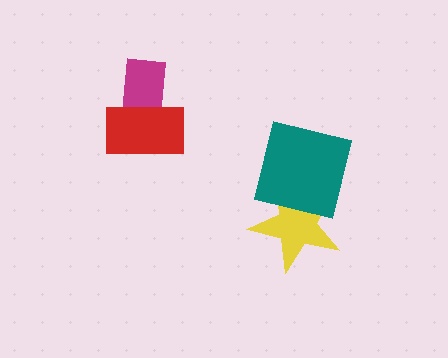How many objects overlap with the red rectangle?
1 object overlaps with the red rectangle.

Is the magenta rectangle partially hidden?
Yes, it is partially covered by another shape.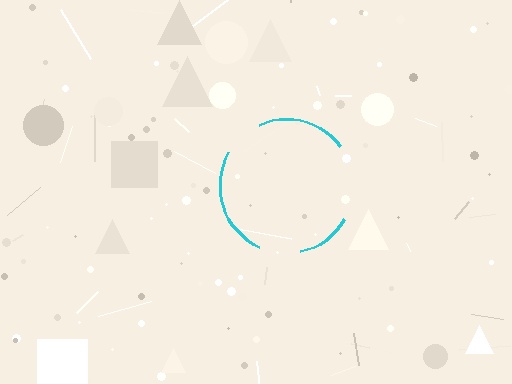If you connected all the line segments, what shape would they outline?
They would outline a circle.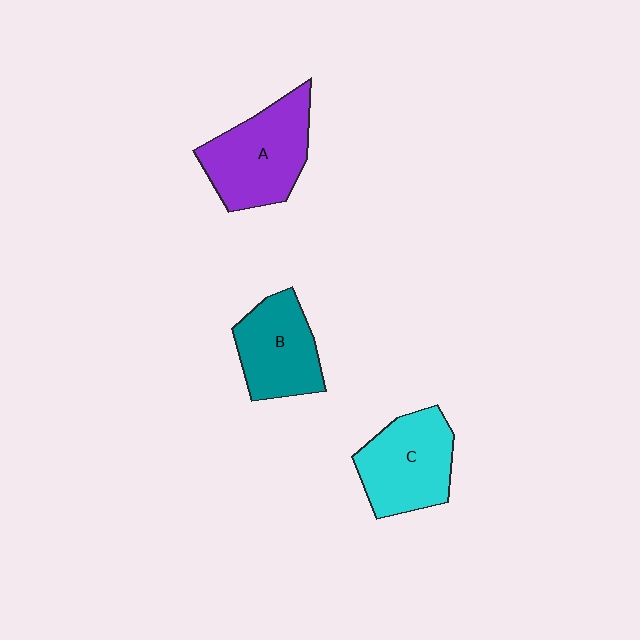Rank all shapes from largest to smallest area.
From largest to smallest: A (purple), C (cyan), B (teal).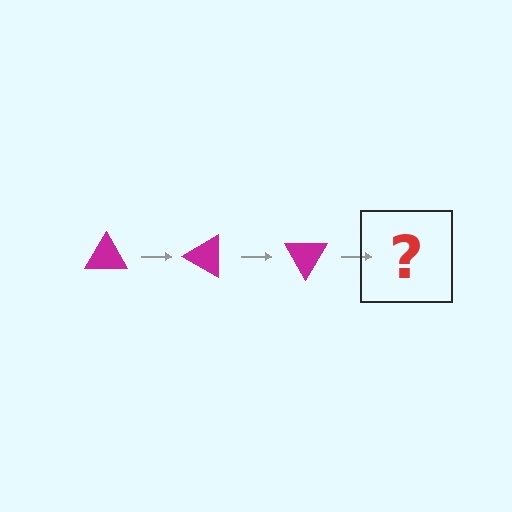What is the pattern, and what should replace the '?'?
The pattern is that the triangle rotates 30 degrees each step. The '?' should be a magenta triangle rotated 90 degrees.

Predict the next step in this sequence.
The next step is a magenta triangle rotated 90 degrees.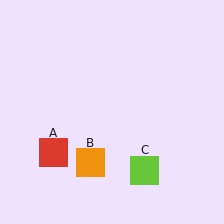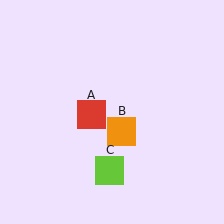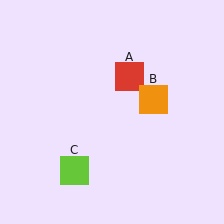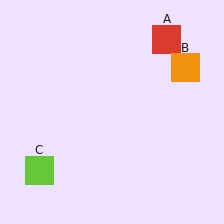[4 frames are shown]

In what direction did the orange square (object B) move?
The orange square (object B) moved up and to the right.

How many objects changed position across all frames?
3 objects changed position: red square (object A), orange square (object B), lime square (object C).